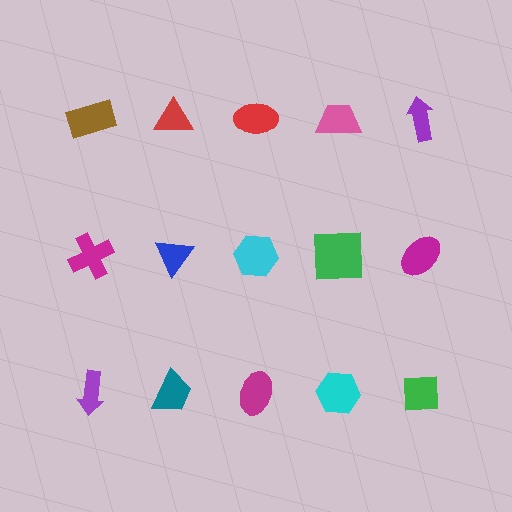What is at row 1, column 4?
A pink trapezoid.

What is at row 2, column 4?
A green square.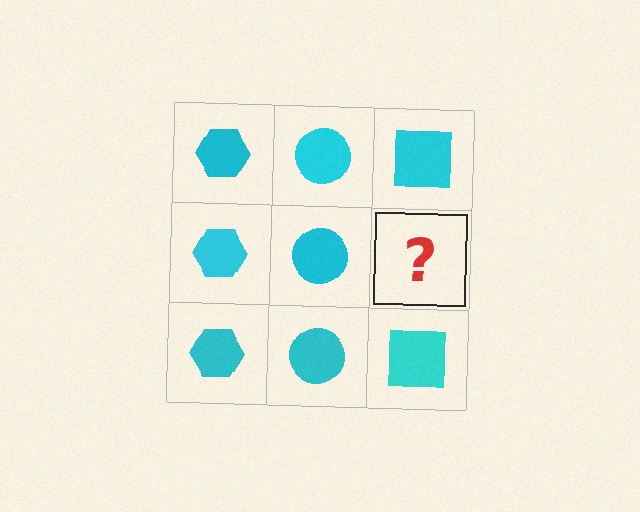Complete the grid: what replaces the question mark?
The question mark should be replaced with a cyan square.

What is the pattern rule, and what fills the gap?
The rule is that each column has a consistent shape. The gap should be filled with a cyan square.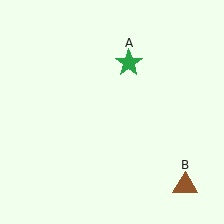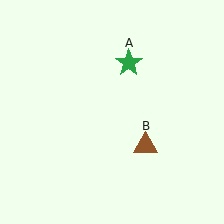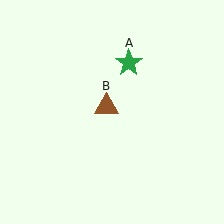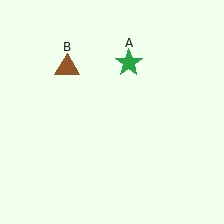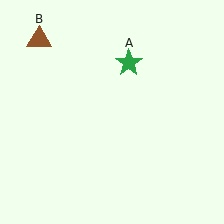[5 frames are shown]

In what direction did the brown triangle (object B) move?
The brown triangle (object B) moved up and to the left.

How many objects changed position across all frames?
1 object changed position: brown triangle (object B).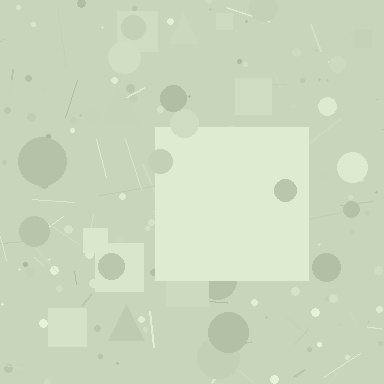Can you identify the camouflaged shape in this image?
The camouflaged shape is a square.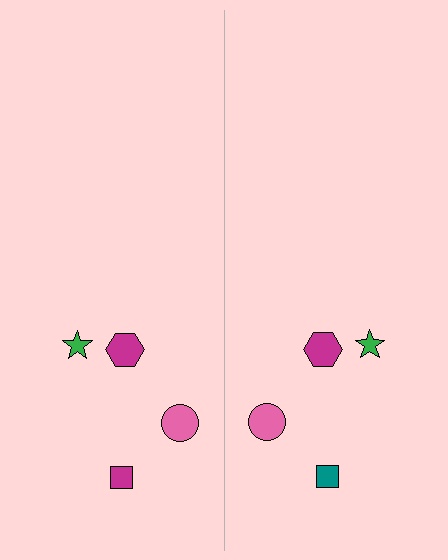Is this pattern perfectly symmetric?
No, the pattern is not perfectly symmetric. The teal square on the right side breaks the symmetry — its mirror counterpart is magenta.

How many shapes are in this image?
There are 8 shapes in this image.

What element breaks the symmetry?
The teal square on the right side breaks the symmetry — its mirror counterpart is magenta.